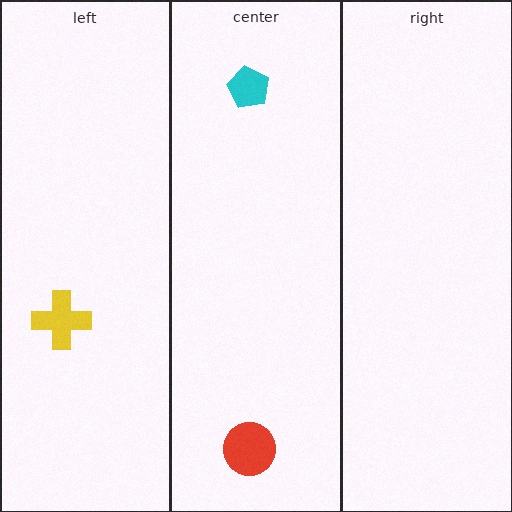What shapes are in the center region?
The cyan pentagon, the red circle.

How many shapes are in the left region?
1.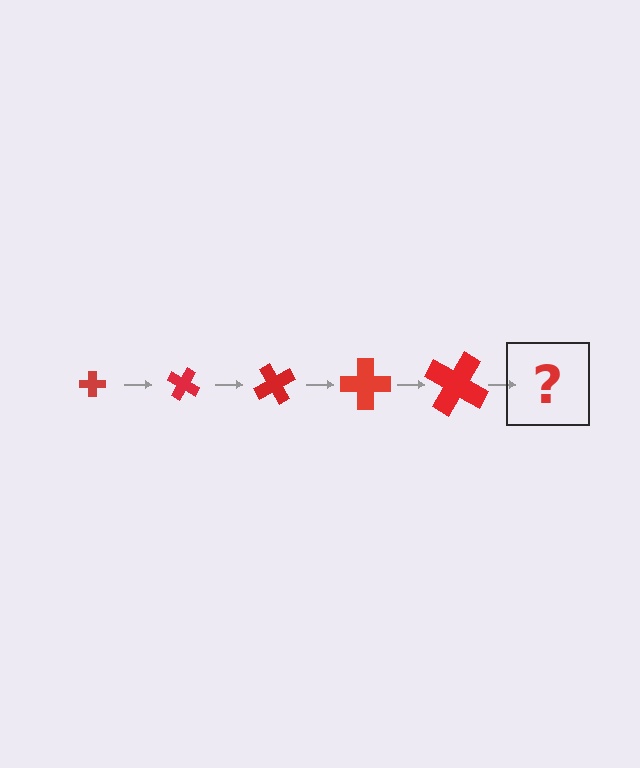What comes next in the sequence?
The next element should be a cross, larger than the previous one and rotated 150 degrees from the start.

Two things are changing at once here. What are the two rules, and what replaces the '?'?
The two rules are that the cross grows larger each step and it rotates 30 degrees each step. The '?' should be a cross, larger than the previous one and rotated 150 degrees from the start.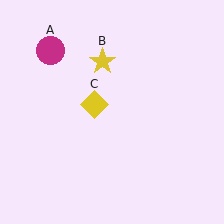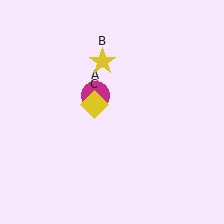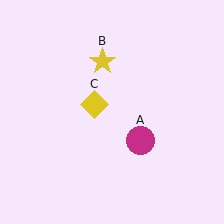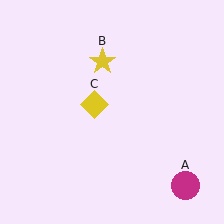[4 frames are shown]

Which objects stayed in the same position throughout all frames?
Yellow star (object B) and yellow diamond (object C) remained stationary.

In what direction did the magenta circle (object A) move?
The magenta circle (object A) moved down and to the right.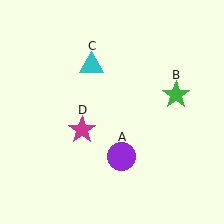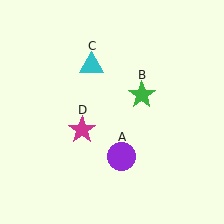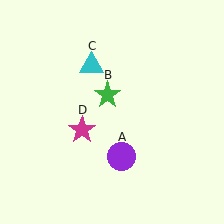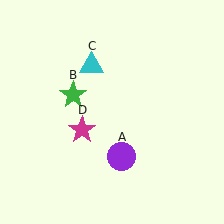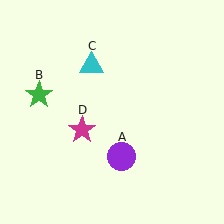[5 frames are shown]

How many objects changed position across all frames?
1 object changed position: green star (object B).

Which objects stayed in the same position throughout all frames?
Purple circle (object A) and cyan triangle (object C) and magenta star (object D) remained stationary.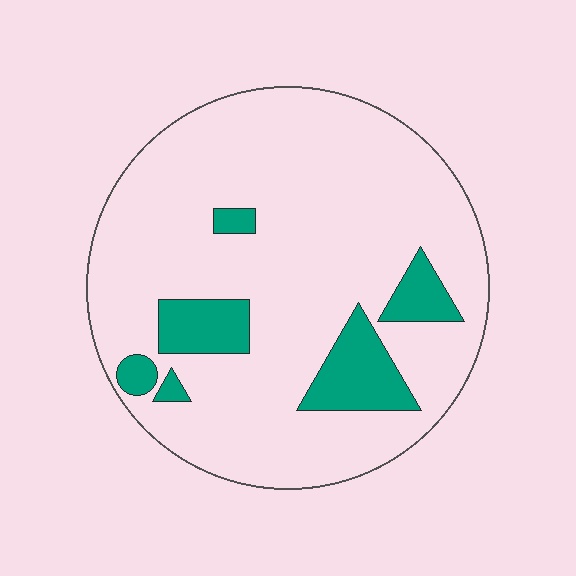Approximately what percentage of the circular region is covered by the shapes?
Approximately 15%.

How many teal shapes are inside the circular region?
6.